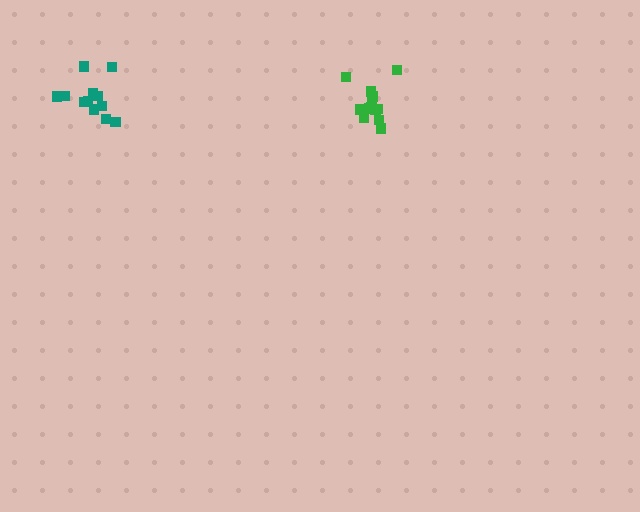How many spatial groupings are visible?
There are 2 spatial groupings.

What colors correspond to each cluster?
The clusters are colored: teal, green.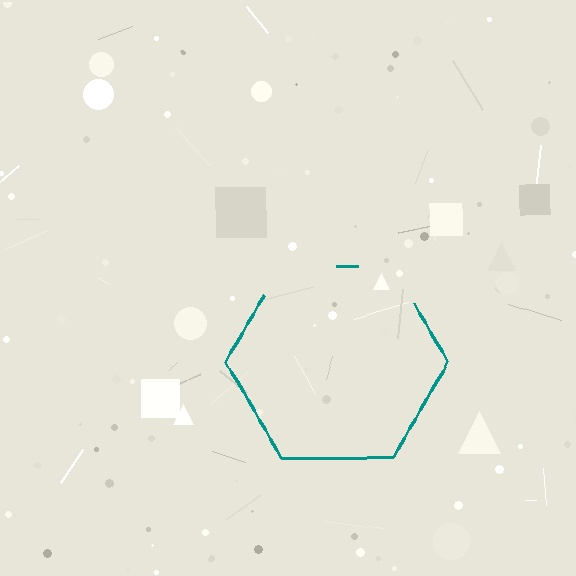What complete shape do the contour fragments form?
The contour fragments form a hexagon.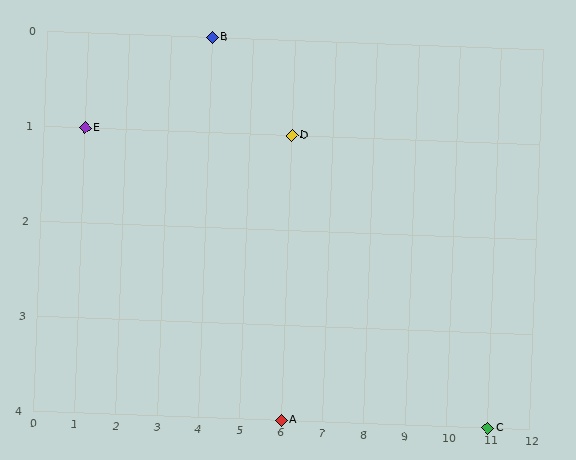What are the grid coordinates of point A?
Point A is at grid coordinates (6, 4).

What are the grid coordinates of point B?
Point B is at grid coordinates (4, 0).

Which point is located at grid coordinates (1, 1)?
Point E is at (1, 1).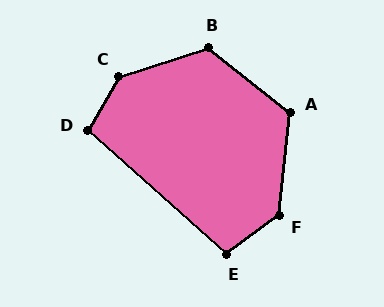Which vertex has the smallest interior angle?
E, at approximately 101 degrees.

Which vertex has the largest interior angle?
C, at approximately 137 degrees.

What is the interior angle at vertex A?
Approximately 122 degrees (obtuse).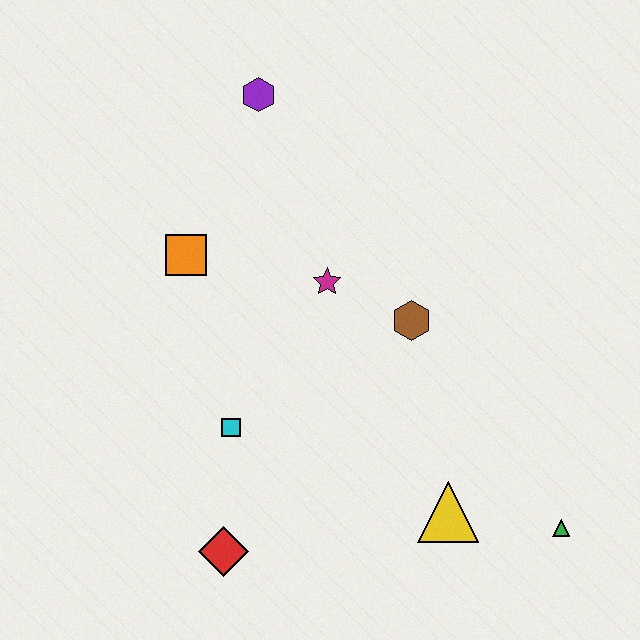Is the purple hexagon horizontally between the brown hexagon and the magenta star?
No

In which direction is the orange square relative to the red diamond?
The orange square is above the red diamond.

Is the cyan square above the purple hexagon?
No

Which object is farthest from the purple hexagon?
The green triangle is farthest from the purple hexagon.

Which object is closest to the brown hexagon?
The magenta star is closest to the brown hexagon.